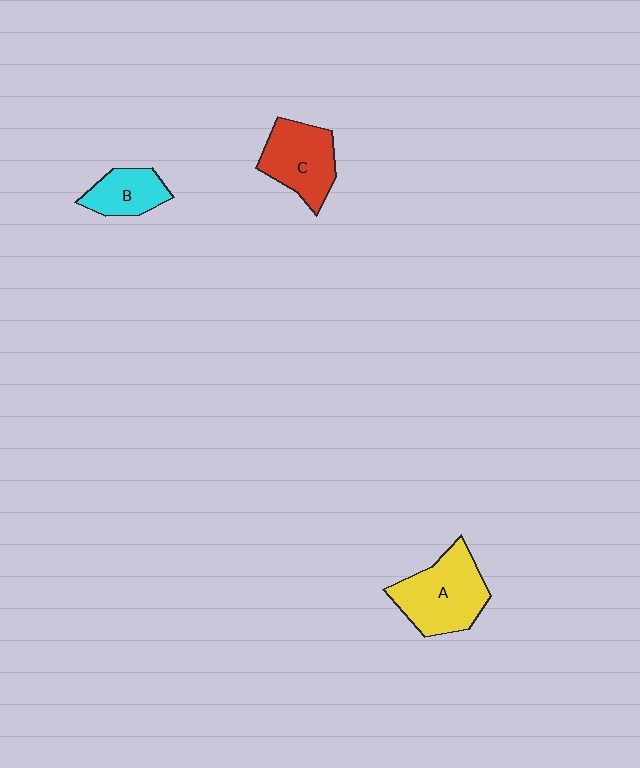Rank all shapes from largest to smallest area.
From largest to smallest: A (yellow), C (red), B (cyan).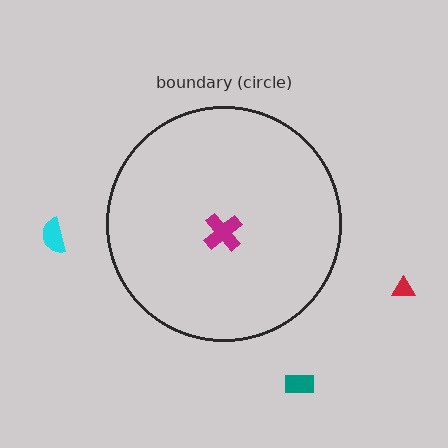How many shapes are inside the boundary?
1 inside, 3 outside.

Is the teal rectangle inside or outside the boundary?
Outside.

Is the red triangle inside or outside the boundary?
Outside.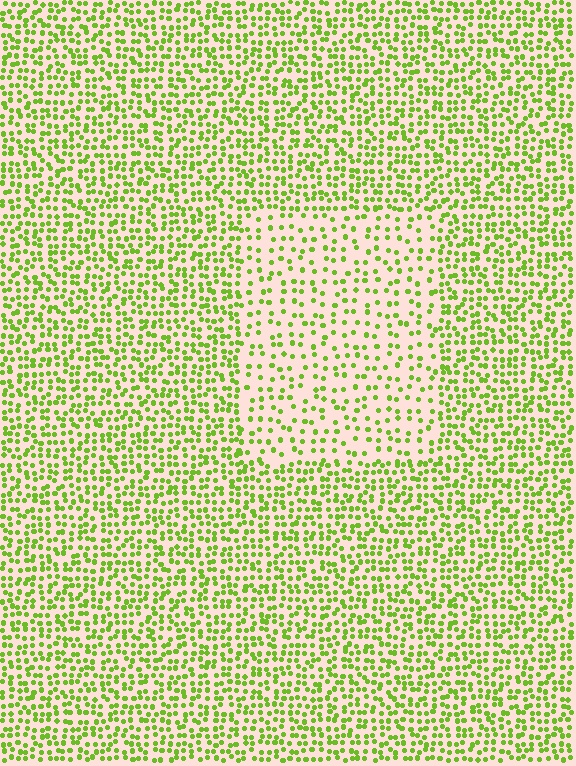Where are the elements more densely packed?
The elements are more densely packed outside the rectangle boundary.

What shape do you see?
I see a rectangle.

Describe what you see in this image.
The image contains small lime elements arranged at two different densities. A rectangle-shaped region is visible where the elements are less densely packed than the surrounding area.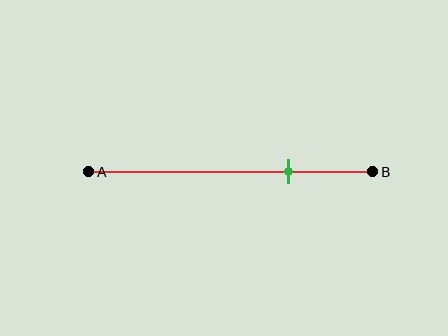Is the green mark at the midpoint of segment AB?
No, the mark is at about 70% from A, not at the 50% midpoint.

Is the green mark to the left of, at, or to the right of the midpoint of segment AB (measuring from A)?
The green mark is to the right of the midpoint of segment AB.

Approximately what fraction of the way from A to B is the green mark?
The green mark is approximately 70% of the way from A to B.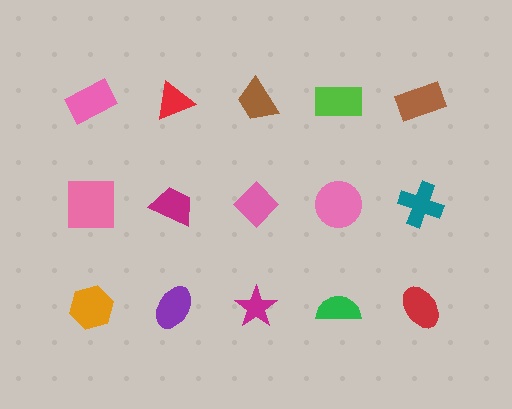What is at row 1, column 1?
A pink rectangle.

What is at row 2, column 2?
A magenta trapezoid.